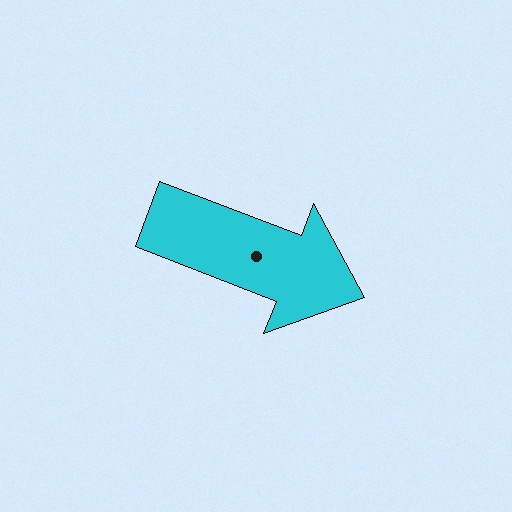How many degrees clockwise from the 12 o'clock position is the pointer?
Approximately 111 degrees.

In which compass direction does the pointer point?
East.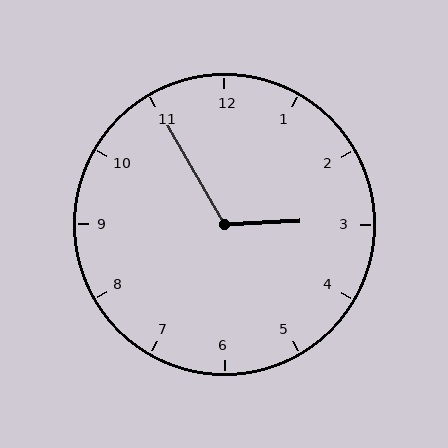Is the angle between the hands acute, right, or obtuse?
It is obtuse.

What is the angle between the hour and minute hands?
Approximately 118 degrees.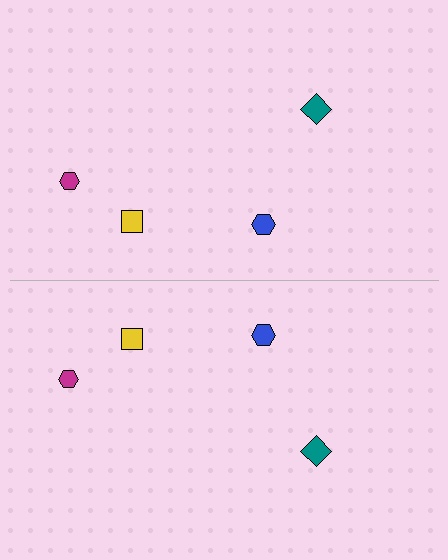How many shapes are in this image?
There are 8 shapes in this image.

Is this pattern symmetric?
Yes, this pattern has bilateral (reflection) symmetry.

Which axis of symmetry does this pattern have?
The pattern has a horizontal axis of symmetry running through the center of the image.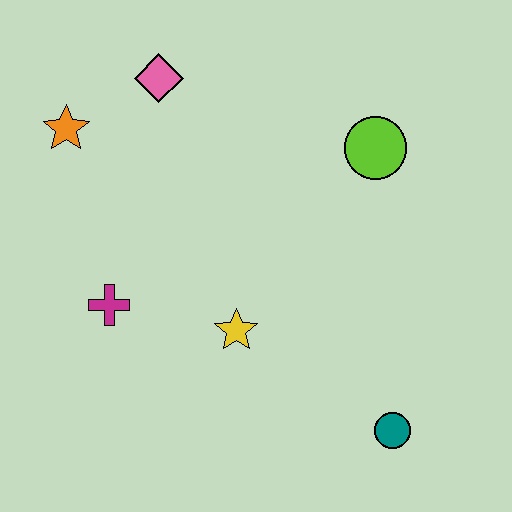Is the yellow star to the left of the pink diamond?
No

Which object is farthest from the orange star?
The teal circle is farthest from the orange star.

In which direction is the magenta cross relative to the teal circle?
The magenta cross is to the left of the teal circle.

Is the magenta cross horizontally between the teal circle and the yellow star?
No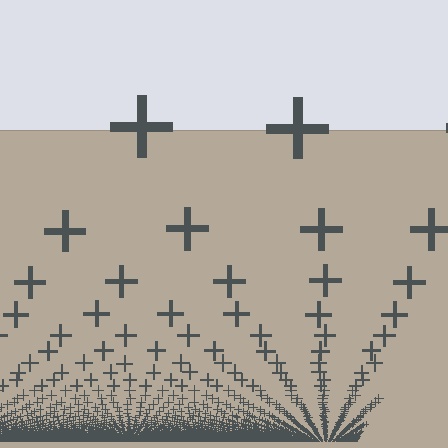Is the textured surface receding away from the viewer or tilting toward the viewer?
The surface appears to tilt toward the viewer. Texture elements get larger and sparser toward the top.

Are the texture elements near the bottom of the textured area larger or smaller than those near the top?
Smaller. The gradient is inverted — elements near the bottom are smaller and denser.